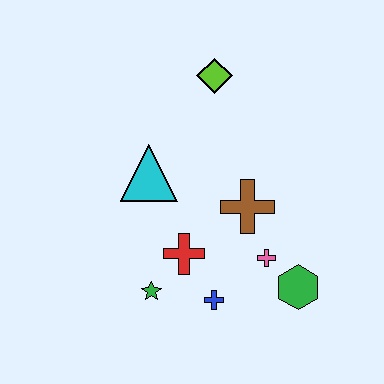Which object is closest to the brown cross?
The pink cross is closest to the brown cross.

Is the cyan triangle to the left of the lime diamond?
Yes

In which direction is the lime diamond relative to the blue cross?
The lime diamond is above the blue cross.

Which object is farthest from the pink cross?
The lime diamond is farthest from the pink cross.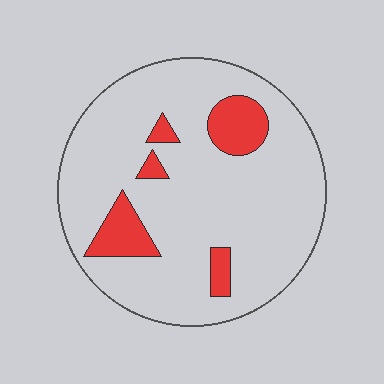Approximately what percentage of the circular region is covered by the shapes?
Approximately 15%.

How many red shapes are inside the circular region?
5.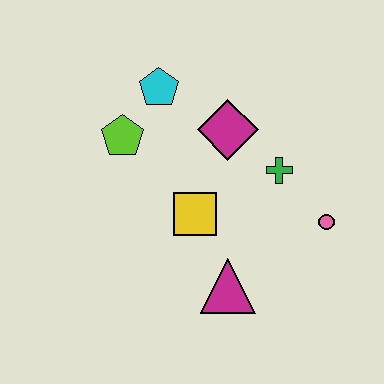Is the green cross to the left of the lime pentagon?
No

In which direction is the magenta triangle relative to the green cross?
The magenta triangle is below the green cross.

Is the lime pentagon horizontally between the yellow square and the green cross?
No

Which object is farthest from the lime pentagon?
The pink circle is farthest from the lime pentagon.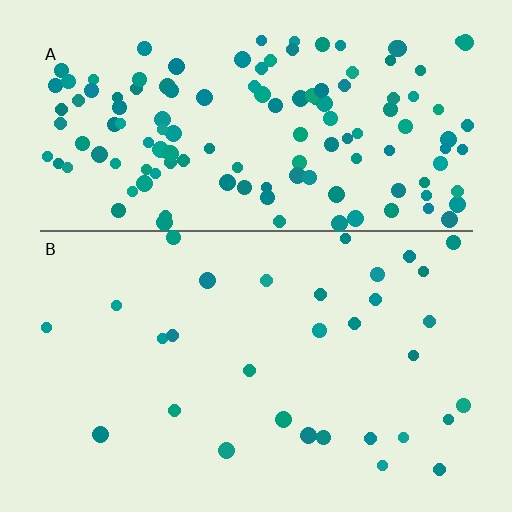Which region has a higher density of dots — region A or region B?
A (the top).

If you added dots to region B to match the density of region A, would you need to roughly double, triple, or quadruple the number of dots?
Approximately quadruple.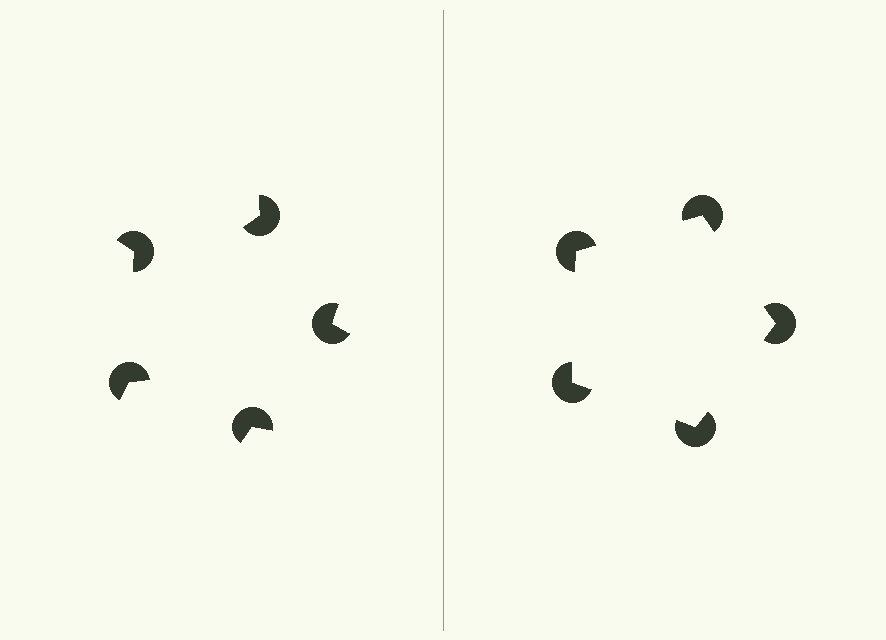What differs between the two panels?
The pac-man discs are positioned identically on both sides; only the wedge orientations differ. On the right they align to a pentagon; on the left they are misaligned.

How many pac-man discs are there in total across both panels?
10 — 5 on each side.